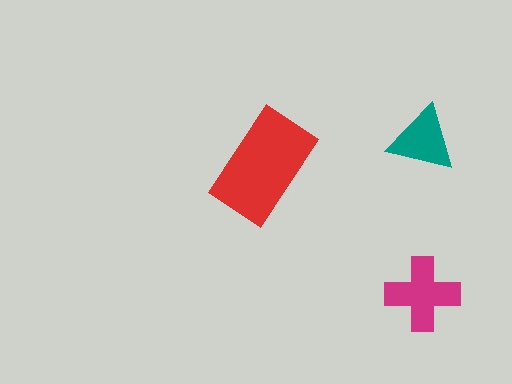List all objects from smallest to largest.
The teal triangle, the magenta cross, the red rectangle.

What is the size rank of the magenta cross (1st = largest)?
2nd.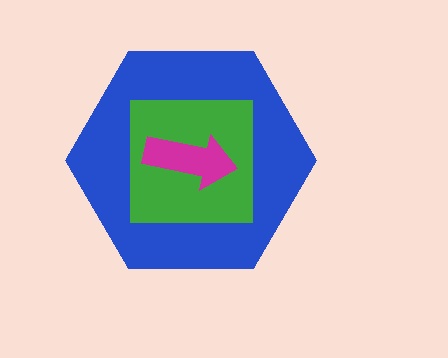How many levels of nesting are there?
3.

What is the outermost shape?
The blue hexagon.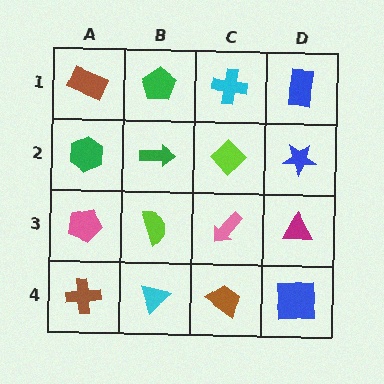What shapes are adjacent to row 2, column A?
A brown rectangle (row 1, column A), a pink pentagon (row 3, column A), a green arrow (row 2, column B).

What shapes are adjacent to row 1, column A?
A green hexagon (row 2, column A), a green pentagon (row 1, column B).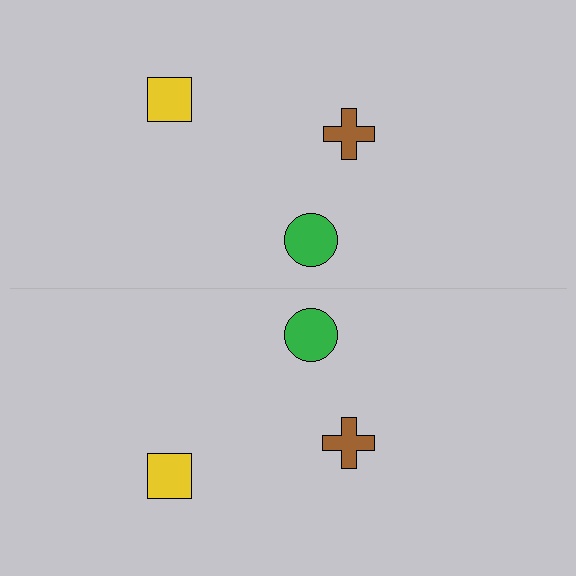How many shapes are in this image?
There are 6 shapes in this image.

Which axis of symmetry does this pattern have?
The pattern has a horizontal axis of symmetry running through the center of the image.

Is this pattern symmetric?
Yes, this pattern has bilateral (reflection) symmetry.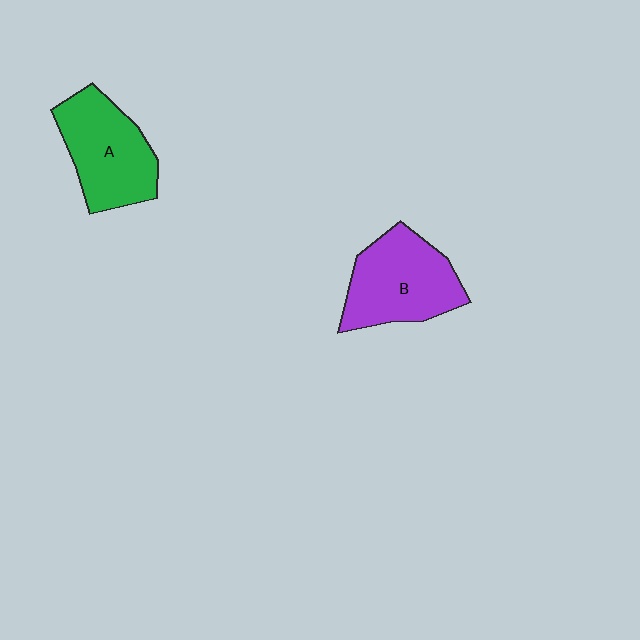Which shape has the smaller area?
Shape A (green).